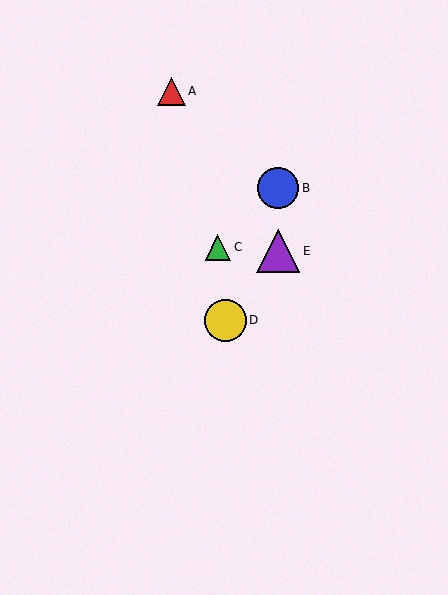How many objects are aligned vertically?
2 objects (B, E) are aligned vertically.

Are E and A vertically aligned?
No, E is at x≈278 and A is at x≈172.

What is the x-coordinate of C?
Object C is at x≈218.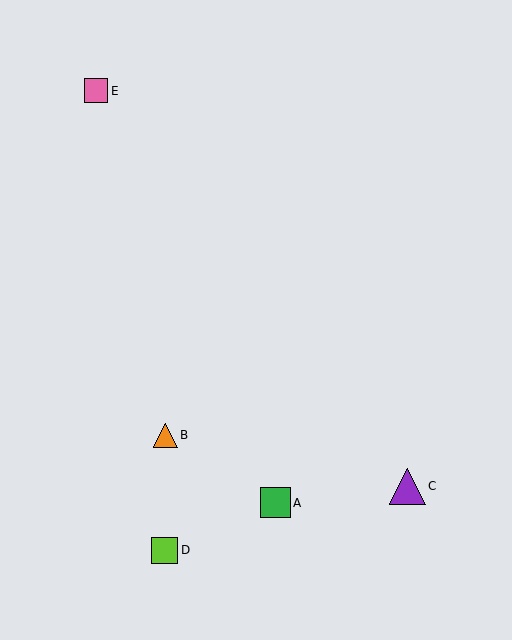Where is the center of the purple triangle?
The center of the purple triangle is at (407, 486).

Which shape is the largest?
The purple triangle (labeled C) is the largest.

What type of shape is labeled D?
Shape D is a lime square.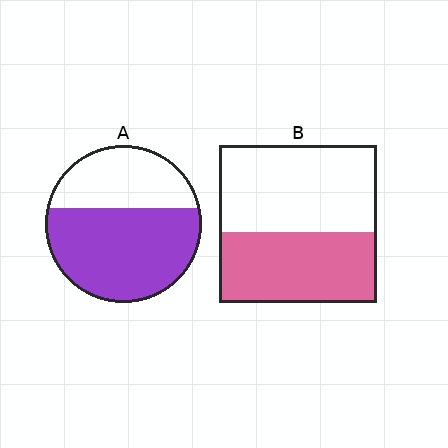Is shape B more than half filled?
No.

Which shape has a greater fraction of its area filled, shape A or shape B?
Shape A.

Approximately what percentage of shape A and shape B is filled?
A is approximately 65% and B is approximately 45%.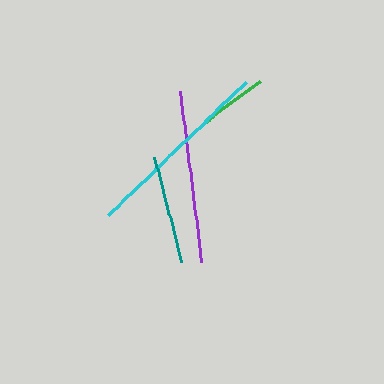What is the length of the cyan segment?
The cyan segment is approximately 191 pixels long.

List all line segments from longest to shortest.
From longest to shortest: cyan, purple, teal, green.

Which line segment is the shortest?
The green line is the shortest at approximately 69 pixels.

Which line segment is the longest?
The cyan line is the longest at approximately 191 pixels.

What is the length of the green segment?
The green segment is approximately 69 pixels long.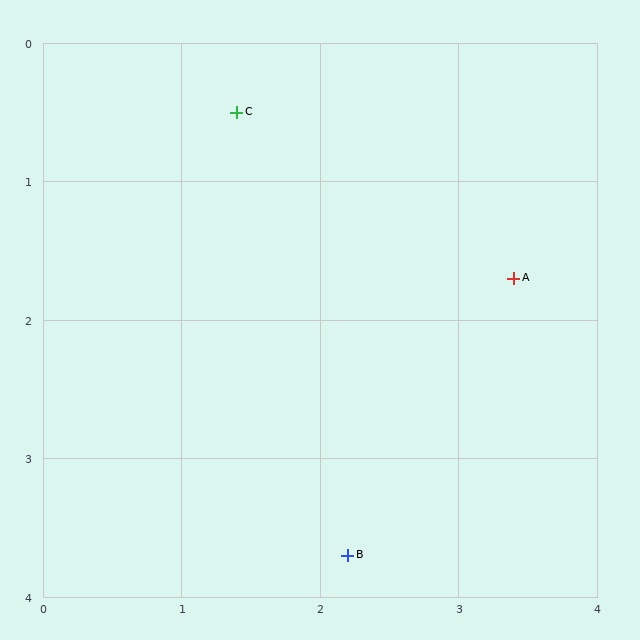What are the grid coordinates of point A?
Point A is at approximately (3.4, 1.7).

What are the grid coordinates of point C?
Point C is at approximately (1.4, 0.5).